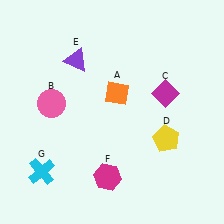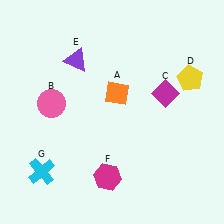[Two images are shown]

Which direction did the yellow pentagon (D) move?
The yellow pentagon (D) moved up.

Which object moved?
The yellow pentagon (D) moved up.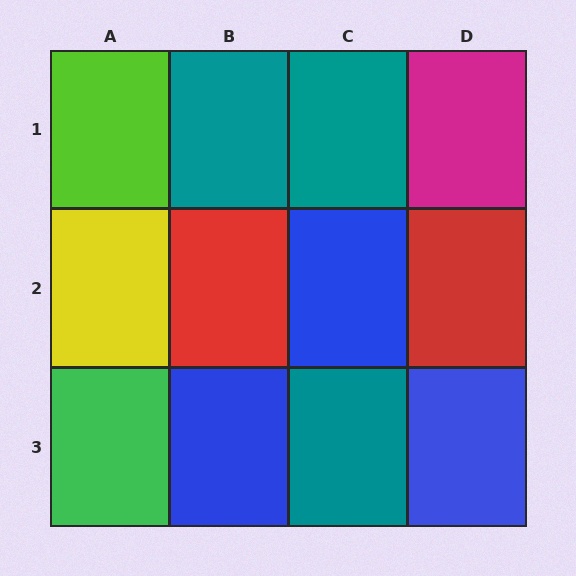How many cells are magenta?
1 cell is magenta.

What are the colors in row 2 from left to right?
Yellow, red, blue, red.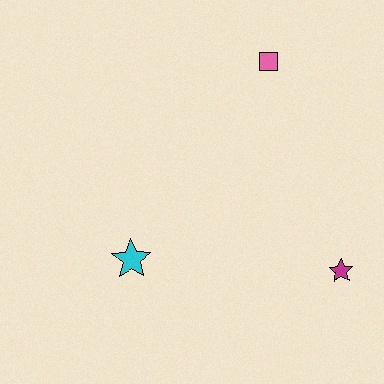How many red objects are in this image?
There are no red objects.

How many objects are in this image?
There are 3 objects.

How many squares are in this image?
There is 1 square.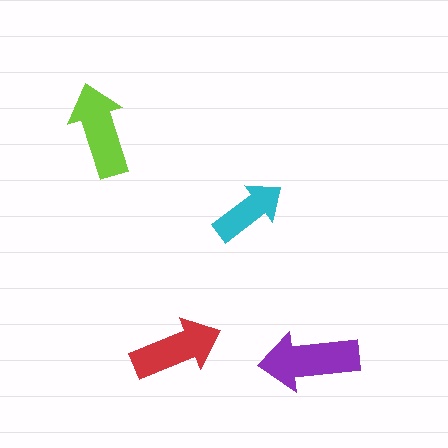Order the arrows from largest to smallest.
the purple one, the lime one, the red one, the cyan one.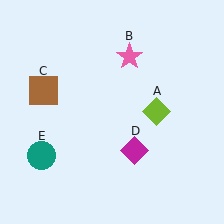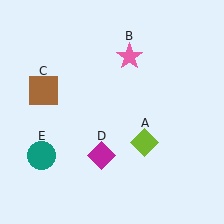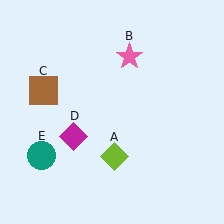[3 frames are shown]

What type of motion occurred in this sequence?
The lime diamond (object A), magenta diamond (object D) rotated clockwise around the center of the scene.